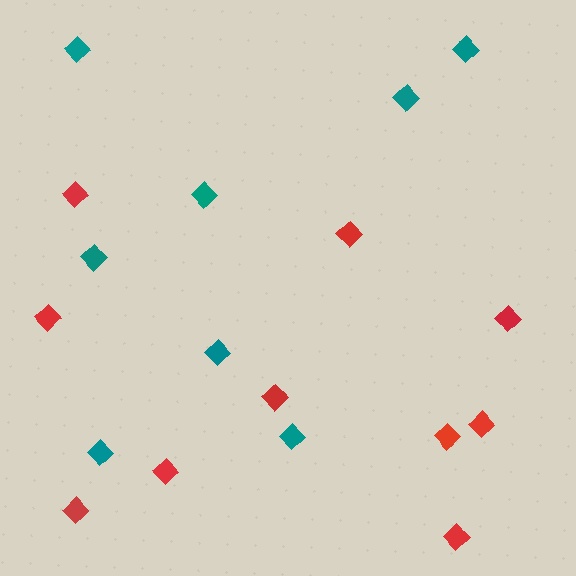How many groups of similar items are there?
There are 2 groups: one group of teal diamonds (8) and one group of red diamonds (10).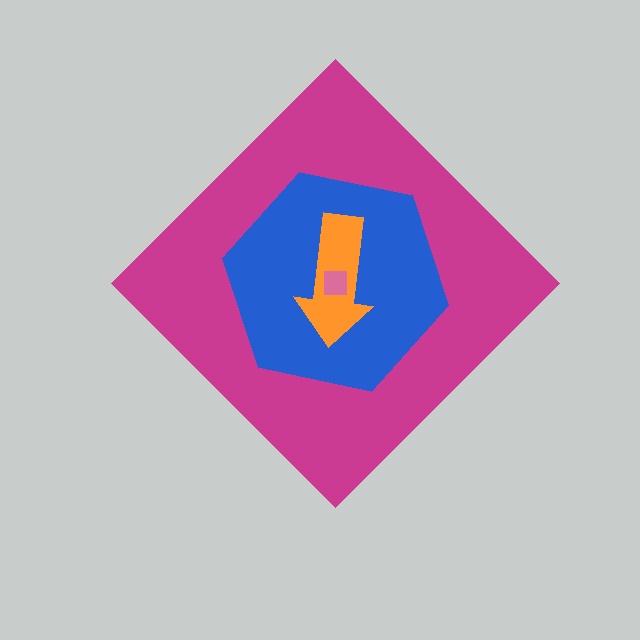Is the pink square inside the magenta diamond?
Yes.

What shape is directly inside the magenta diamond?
The blue hexagon.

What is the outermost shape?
The magenta diamond.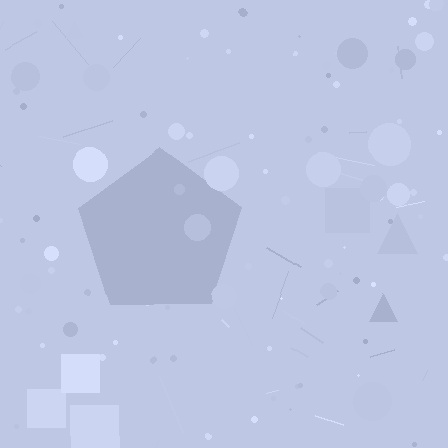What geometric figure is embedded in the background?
A pentagon is embedded in the background.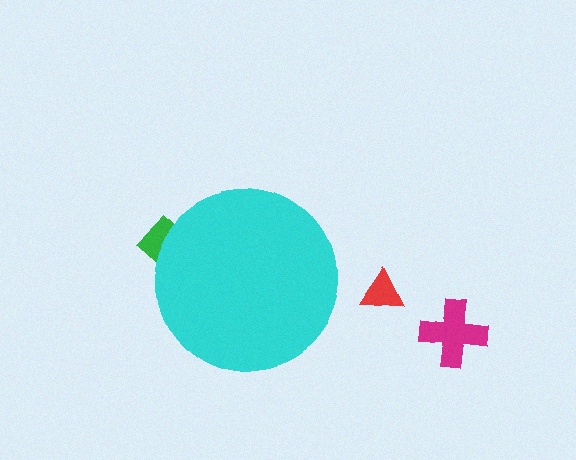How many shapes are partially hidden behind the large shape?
1 shape is partially hidden.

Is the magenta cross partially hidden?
No, the magenta cross is fully visible.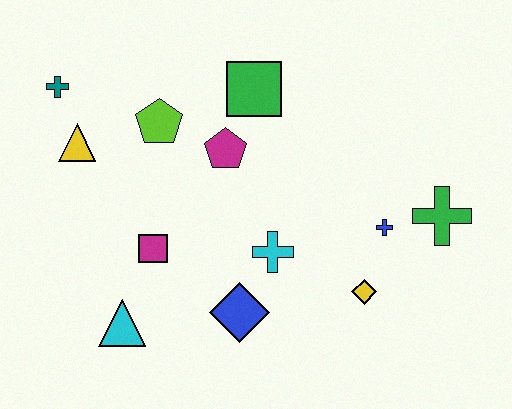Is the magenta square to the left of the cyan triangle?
No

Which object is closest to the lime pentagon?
The magenta pentagon is closest to the lime pentagon.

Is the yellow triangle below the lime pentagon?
Yes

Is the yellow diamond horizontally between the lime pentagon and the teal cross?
No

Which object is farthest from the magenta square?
The green cross is farthest from the magenta square.